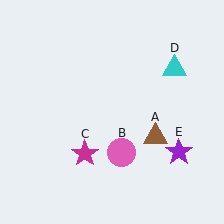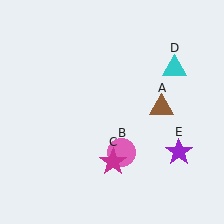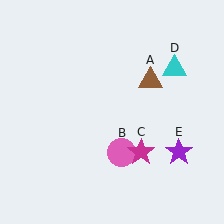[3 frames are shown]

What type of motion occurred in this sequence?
The brown triangle (object A), magenta star (object C) rotated counterclockwise around the center of the scene.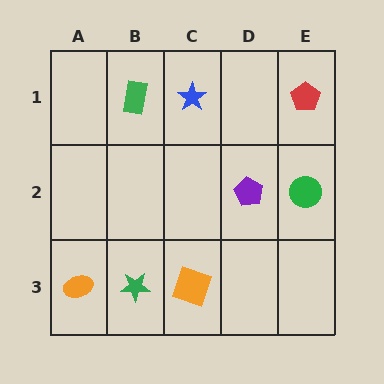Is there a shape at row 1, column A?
No, that cell is empty.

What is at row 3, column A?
An orange ellipse.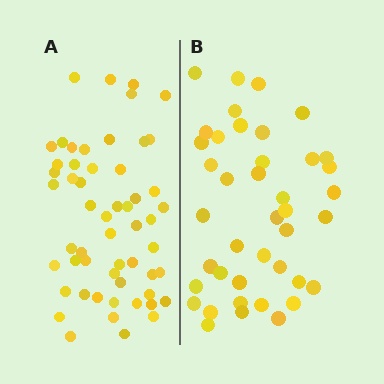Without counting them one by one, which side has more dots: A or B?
Region A (the left region) has more dots.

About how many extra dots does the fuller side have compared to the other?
Region A has approximately 15 more dots than region B.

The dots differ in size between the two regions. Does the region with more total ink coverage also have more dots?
No. Region B has more total ink coverage because its dots are larger, but region A actually contains more individual dots. Total area can be misleading — the number of items is what matters here.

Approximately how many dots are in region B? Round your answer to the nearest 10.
About 40 dots. (The exact count is 41, which rounds to 40.)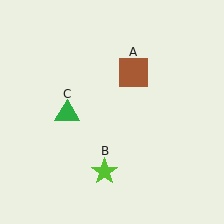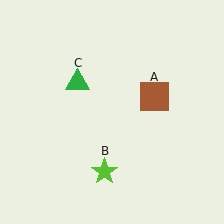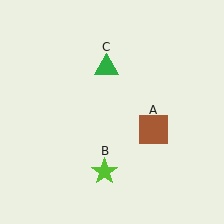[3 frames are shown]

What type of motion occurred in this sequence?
The brown square (object A), green triangle (object C) rotated clockwise around the center of the scene.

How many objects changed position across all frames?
2 objects changed position: brown square (object A), green triangle (object C).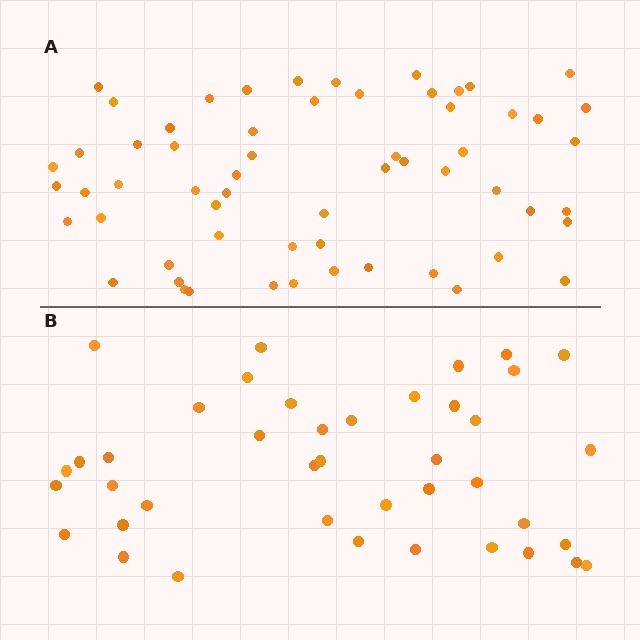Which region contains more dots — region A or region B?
Region A (the top region) has more dots.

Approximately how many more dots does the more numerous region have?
Region A has approximately 20 more dots than region B.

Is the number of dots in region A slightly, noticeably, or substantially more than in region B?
Region A has substantially more. The ratio is roughly 1.5 to 1.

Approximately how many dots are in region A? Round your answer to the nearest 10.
About 60 dots.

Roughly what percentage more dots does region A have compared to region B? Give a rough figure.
About 45% more.